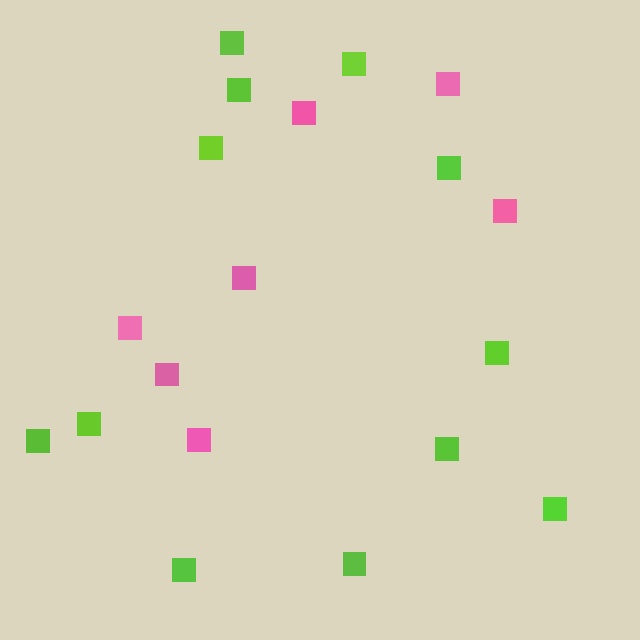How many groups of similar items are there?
There are 2 groups: one group of pink squares (7) and one group of lime squares (12).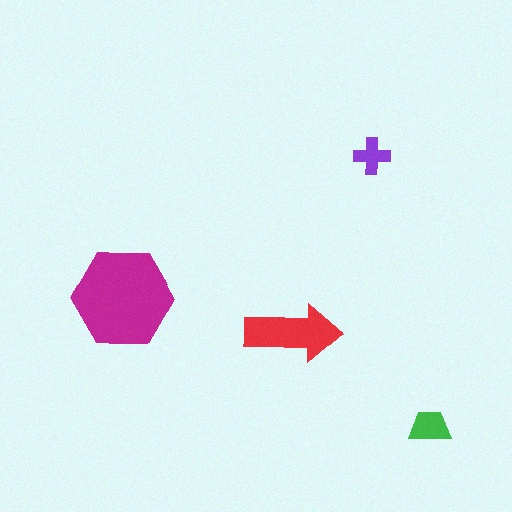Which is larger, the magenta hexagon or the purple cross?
The magenta hexagon.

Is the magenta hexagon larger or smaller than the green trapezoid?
Larger.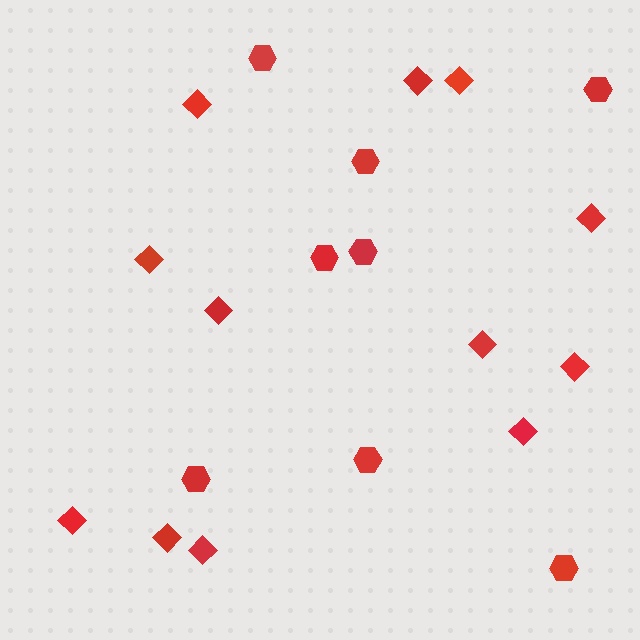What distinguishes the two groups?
There are 2 groups: one group of hexagons (8) and one group of diamonds (12).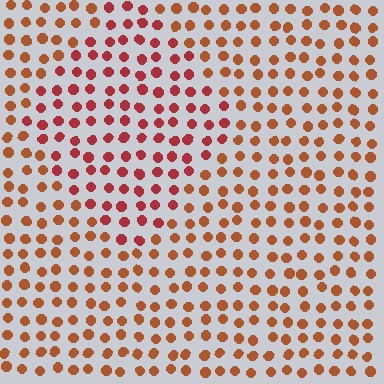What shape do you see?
I see a diamond.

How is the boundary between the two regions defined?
The boundary is defined purely by a slight shift in hue (about 26 degrees). Spacing, size, and orientation are identical on both sides.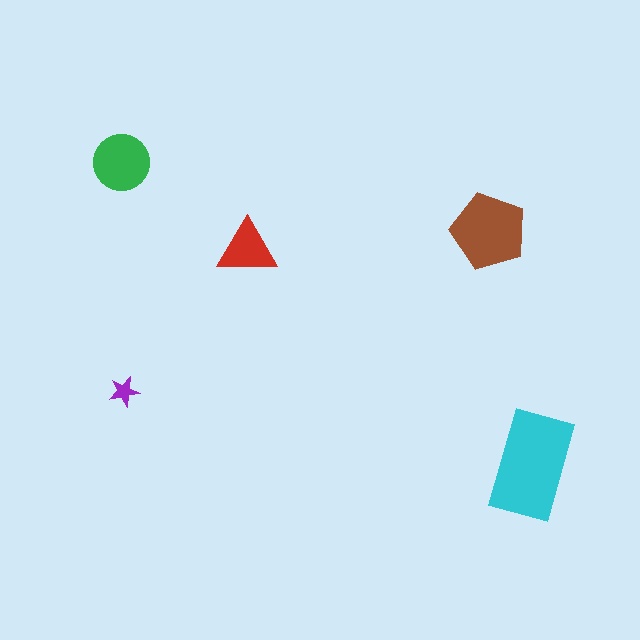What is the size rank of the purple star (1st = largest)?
5th.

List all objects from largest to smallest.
The cyan rectangle, the brown pentagon, the green circle, the red triangle, the purple star.